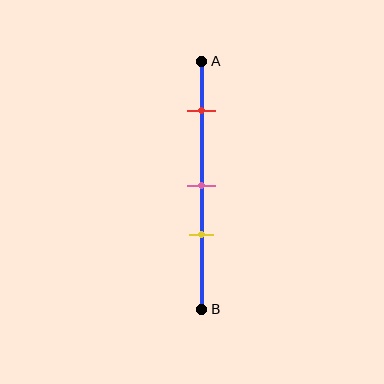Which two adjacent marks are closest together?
The pink and yellow marks are the closest adjacent pair.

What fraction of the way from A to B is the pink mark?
The pink mark is approximately 50% (0.5) of the way from A to B.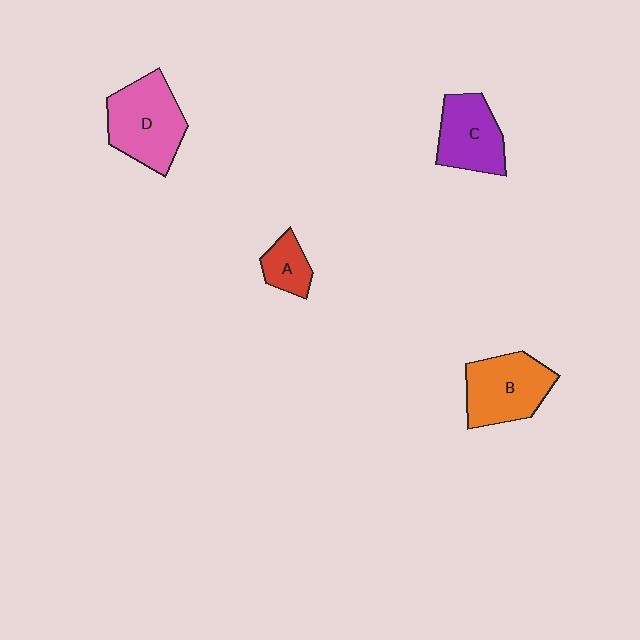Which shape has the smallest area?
Shape A (red).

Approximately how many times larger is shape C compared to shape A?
Approximately 1.9 times.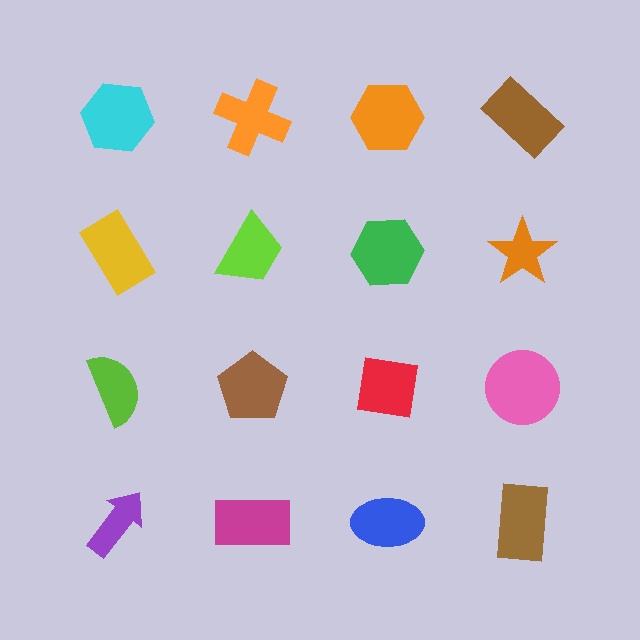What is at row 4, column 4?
A brown rectangle.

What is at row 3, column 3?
A red square.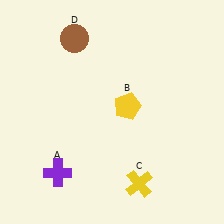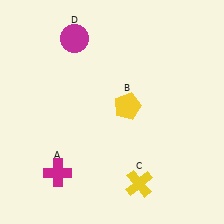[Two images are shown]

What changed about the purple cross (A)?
In Image 1, A is purple. In Image 2, it changed to magenta.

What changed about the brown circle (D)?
In Image 1, D is brown. In Image 2, it changed to magenta.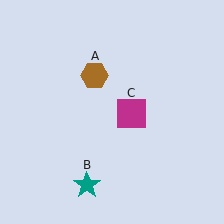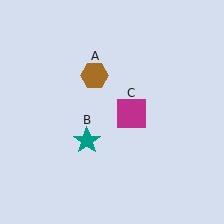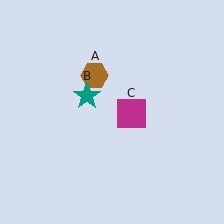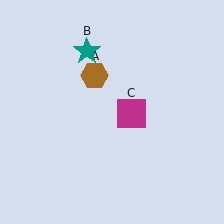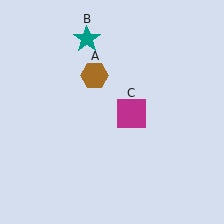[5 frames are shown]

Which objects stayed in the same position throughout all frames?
Brown hexagon (object A) and magenta square (object C) remained stationary.